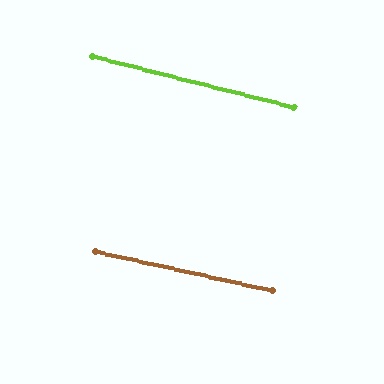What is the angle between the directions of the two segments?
Approximately 2 degrees.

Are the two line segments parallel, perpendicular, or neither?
Parallel — their directions differ by only 1.5°.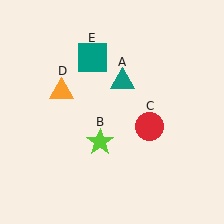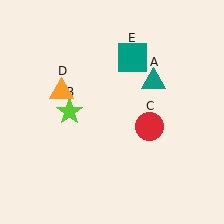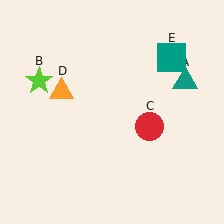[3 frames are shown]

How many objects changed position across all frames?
3 objects changed position: teal triangle (object A), lime star (object B), teal square (object E).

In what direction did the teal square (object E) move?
The teal square (object E) moved right.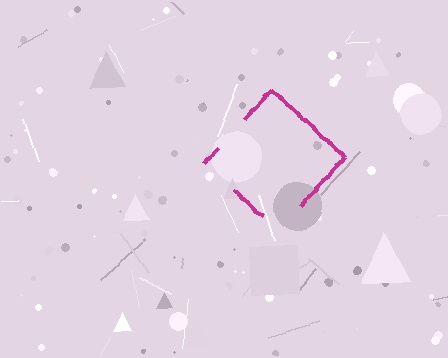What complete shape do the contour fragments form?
The contour fragments form a diamond.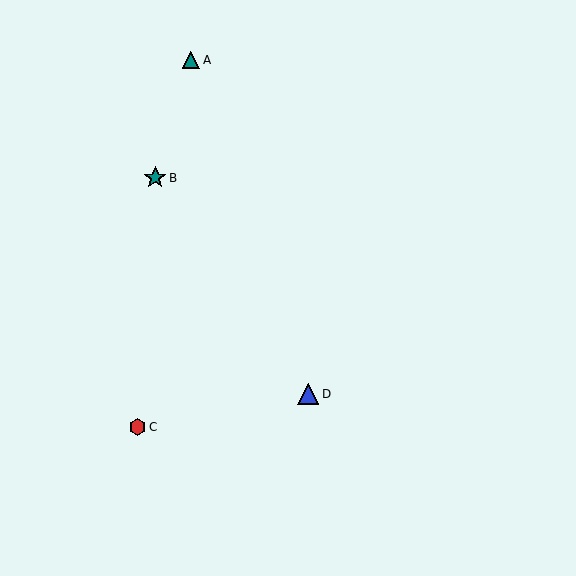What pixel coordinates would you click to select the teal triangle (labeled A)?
Click at (191, 60) to select the teal triangle A.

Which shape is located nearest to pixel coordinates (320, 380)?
The blue triangle (labeled D) at (308, 394) is nearest to that location.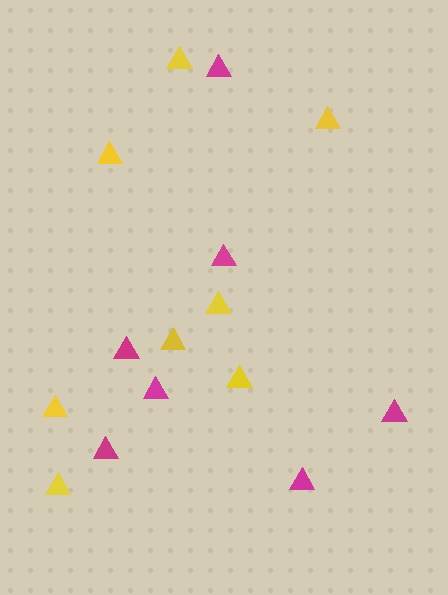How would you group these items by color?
There are 2 groups: one group of yellow triangles (8) and one group of magenta triangles (7).